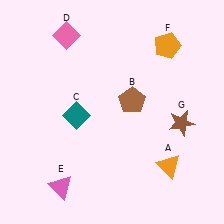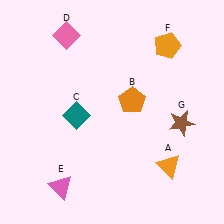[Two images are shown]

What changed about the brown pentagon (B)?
In Image 1, B is brown. In Image 2, it changed to orange.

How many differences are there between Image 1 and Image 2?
There is 1 difference between the two images.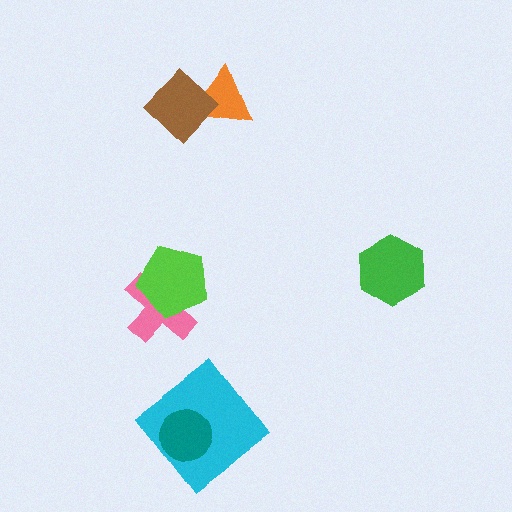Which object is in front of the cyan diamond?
The teal circle is in front of the cyan diamond.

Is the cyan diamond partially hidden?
Yes, it is partially covered by another shape.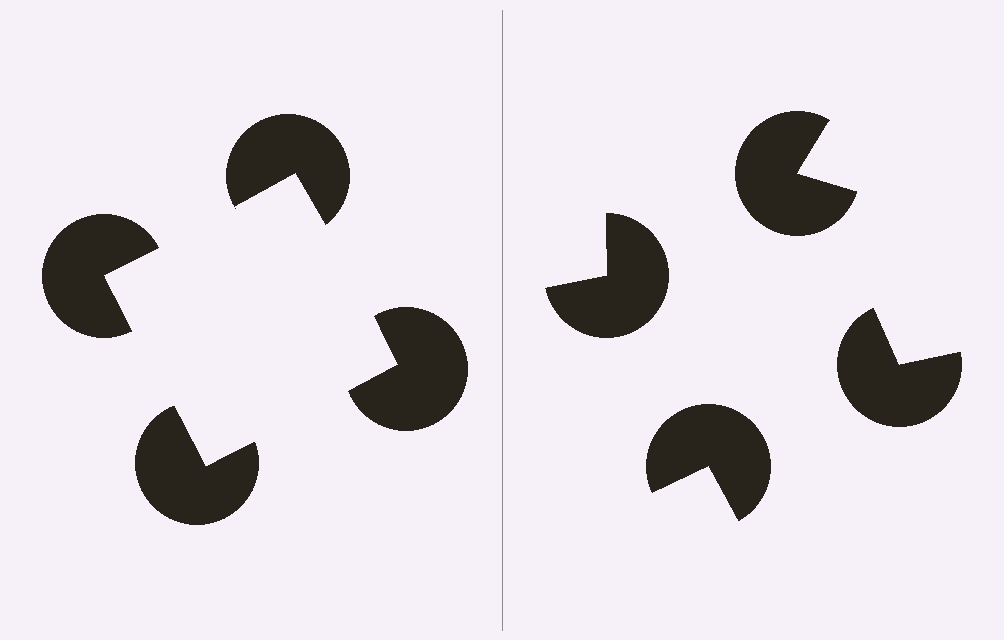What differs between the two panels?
The pac-man discs are positioned identically on both sides; only the wedge orientations differ. On the left they align to a square; on the right they are misaligned.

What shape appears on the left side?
An illusory square.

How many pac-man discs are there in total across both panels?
8 — 4 on each side.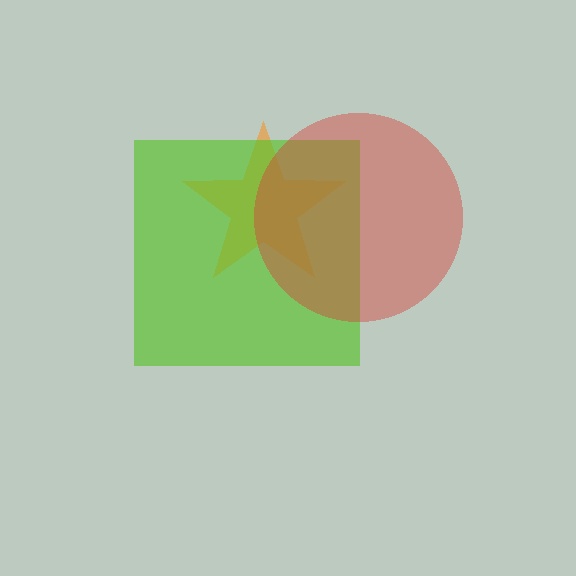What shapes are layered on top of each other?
The layered shapes are: an orange star, a lime square, a red circle.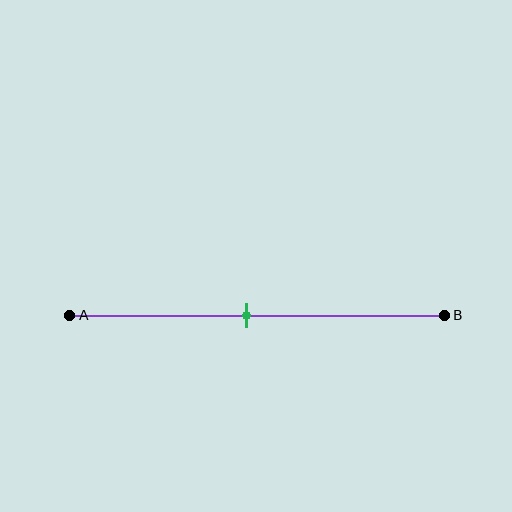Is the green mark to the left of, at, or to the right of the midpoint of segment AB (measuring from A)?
The green mark is approximately at the midpoint of segment AB.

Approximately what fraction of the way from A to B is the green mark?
The green mark is approximately 45% of the way from A to B.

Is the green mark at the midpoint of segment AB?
Yes, the mark is approximately at the midpoint.